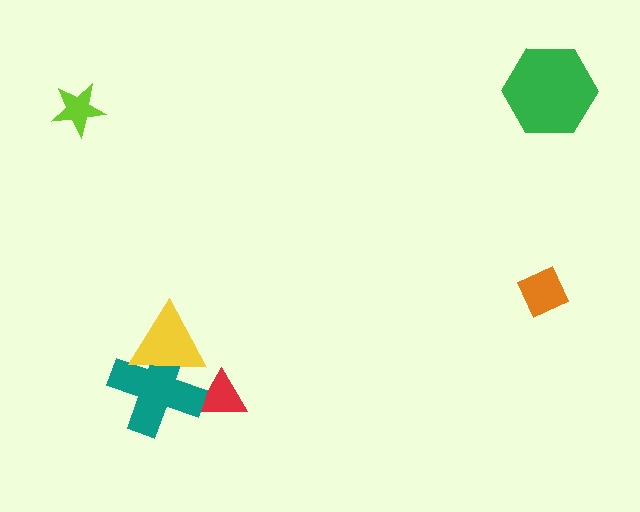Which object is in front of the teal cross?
The yellow triangle is in front of the teal cross.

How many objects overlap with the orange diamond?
0 objects overlap with the orange diamond.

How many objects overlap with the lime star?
0 objects overlap with the lime star.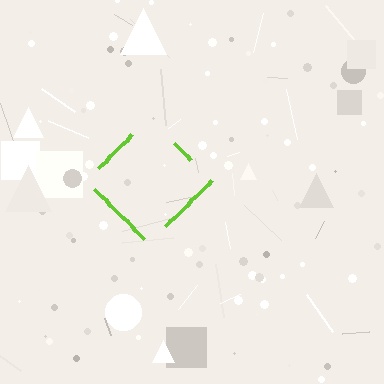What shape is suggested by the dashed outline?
The dashed outline suggests a diamond.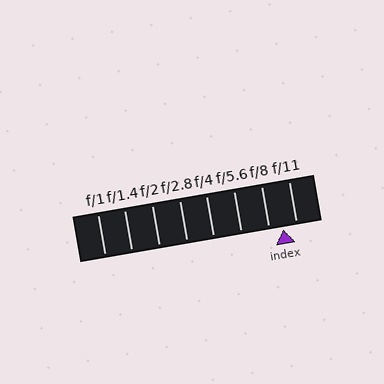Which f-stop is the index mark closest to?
The index mark is closest to f/11.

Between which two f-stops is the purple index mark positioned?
The index mark is between f/8 and f/11.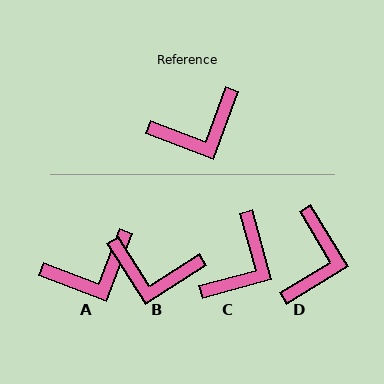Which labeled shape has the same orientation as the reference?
A.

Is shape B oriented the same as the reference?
No, it is off by about 37 degrees.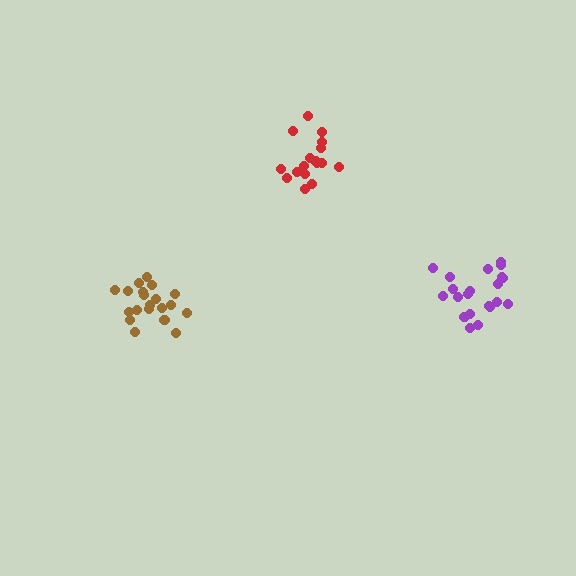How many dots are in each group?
Group 1: 20 dots, Group 2: 18 dots, Group 3: 21 dots (59 total).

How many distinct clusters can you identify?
There are 3 distinct clusters.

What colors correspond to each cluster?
The clusters are colored: brown, red, purple.